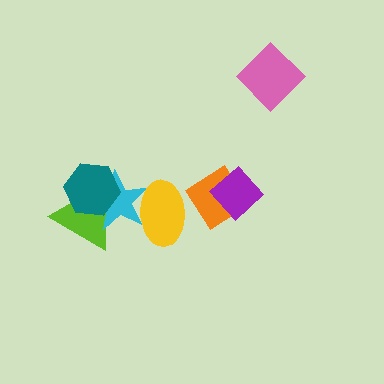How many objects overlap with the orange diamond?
2 objects overlap with the orange diamond.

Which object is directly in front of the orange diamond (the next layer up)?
The purple diamond is directly in front of the orange diamond.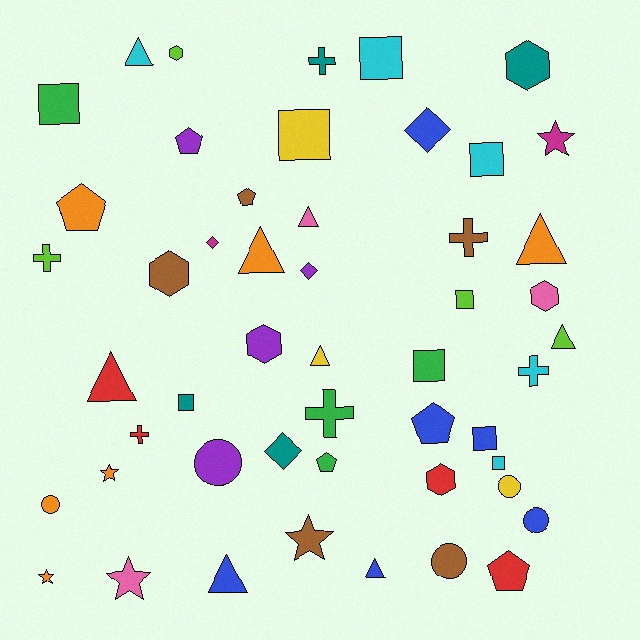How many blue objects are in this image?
There are 6 blue objects.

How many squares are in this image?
There are 9 squares.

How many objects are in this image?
There are 50 objects.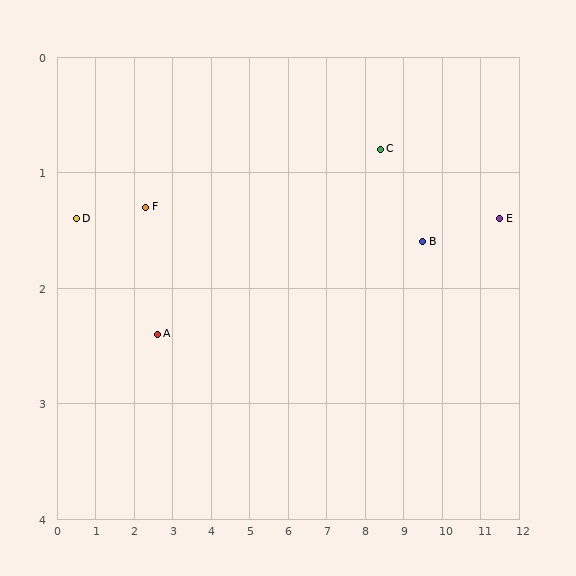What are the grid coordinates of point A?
Point A is at approximately (2.6, 2.4).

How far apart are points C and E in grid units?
Points C and E are about 3.2 grid units apart.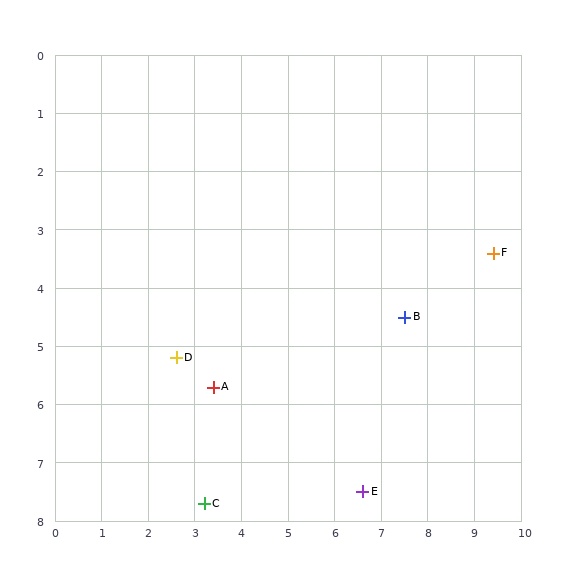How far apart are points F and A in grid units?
Points F and A are about 6.4 grid units apart.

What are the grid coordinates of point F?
Point F is at approximately (9.4, 3.4).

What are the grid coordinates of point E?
Point E is at approximately (6.6, 7.5).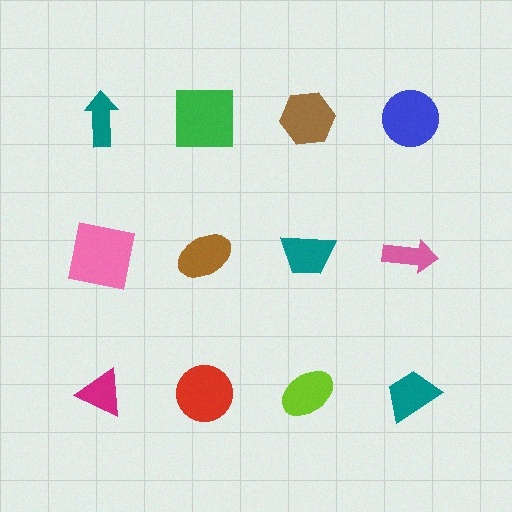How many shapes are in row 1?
4 shapes.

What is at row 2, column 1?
A pink square.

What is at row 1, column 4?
A blue circle.